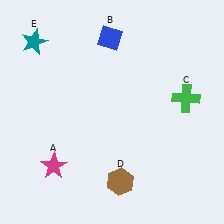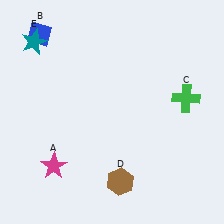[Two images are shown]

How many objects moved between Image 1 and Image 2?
1 object moved between the two images.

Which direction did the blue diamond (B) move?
The blue diamond (B) moved left.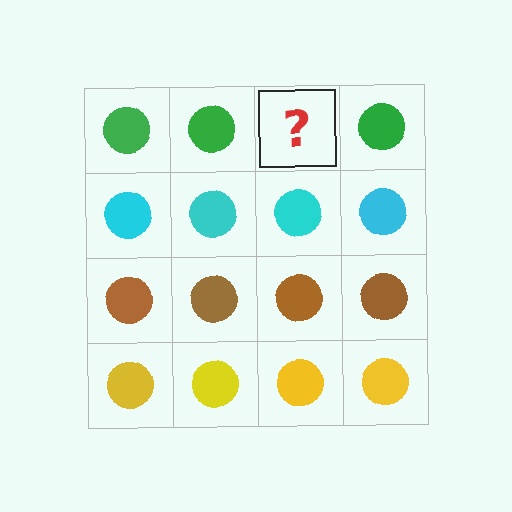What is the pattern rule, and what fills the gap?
The rule is that each row has a consistent color. The gap should be filled with a green circle.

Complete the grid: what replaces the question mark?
The question mark should be replaced with a green circle.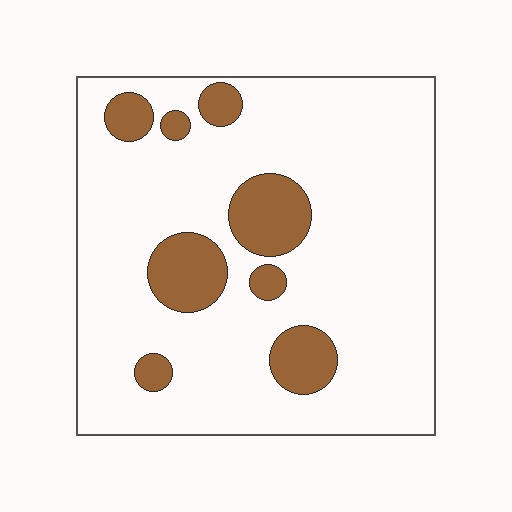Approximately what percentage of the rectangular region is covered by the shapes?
Approximately 15%.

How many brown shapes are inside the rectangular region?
8.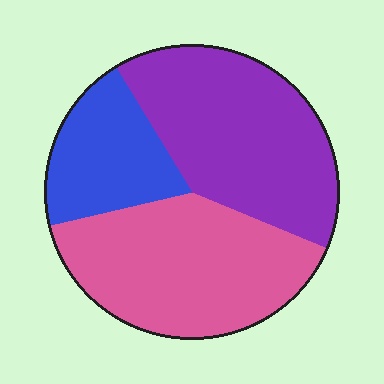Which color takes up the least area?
Blue, at roughly 20%.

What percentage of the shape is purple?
Purple takes up about two fifths (2/5) of the shape.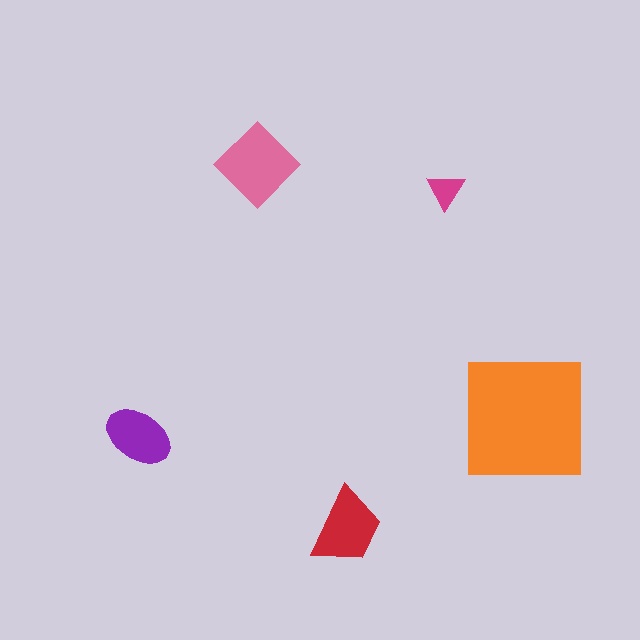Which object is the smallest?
The magenta triangle.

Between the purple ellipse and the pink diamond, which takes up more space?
The pink diamond.